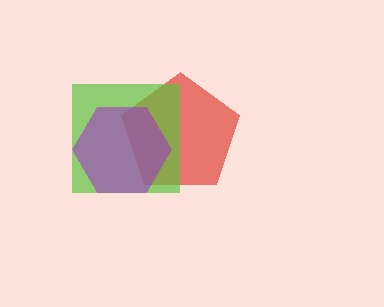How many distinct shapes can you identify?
There are 3 distinct shapes: a red pentagon, a lime square, a purple hexagon.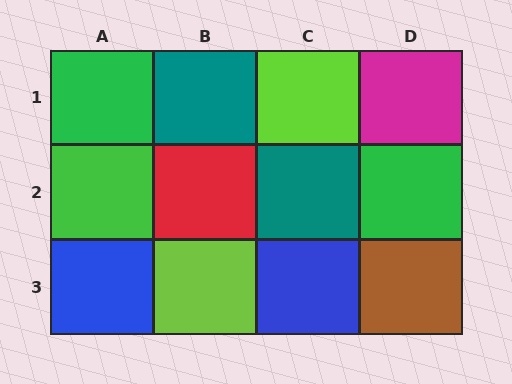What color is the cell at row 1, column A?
Green.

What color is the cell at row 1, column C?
Lime.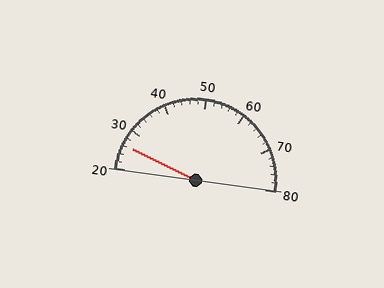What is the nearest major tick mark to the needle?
The nearest major tick mark is 30.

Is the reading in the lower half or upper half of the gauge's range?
The reading is in the lower half of the range (20 to 80).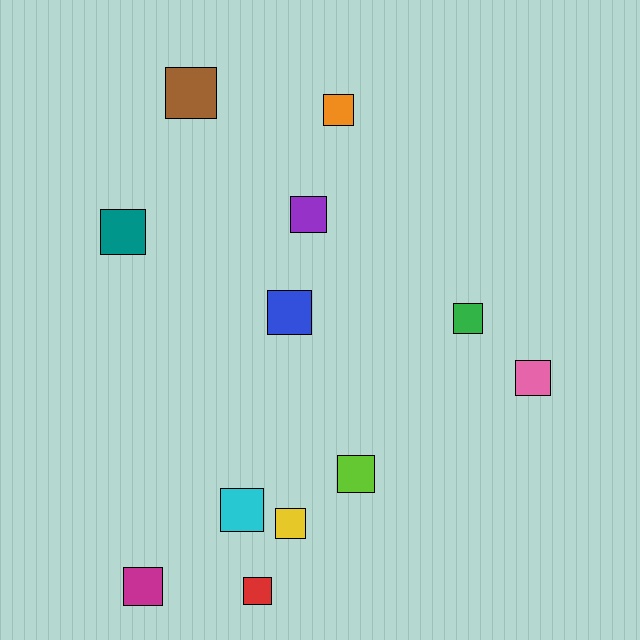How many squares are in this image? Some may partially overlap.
There are 12 squares.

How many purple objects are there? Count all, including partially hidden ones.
There is 1 purple object.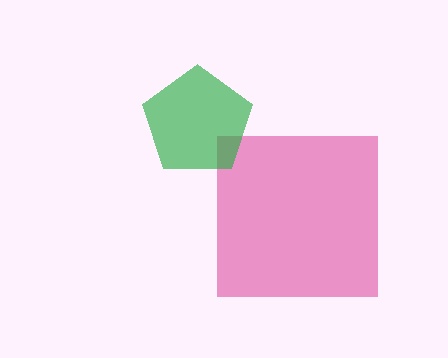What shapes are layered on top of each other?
The layered shapes are: a magenta square, a green pentagon.